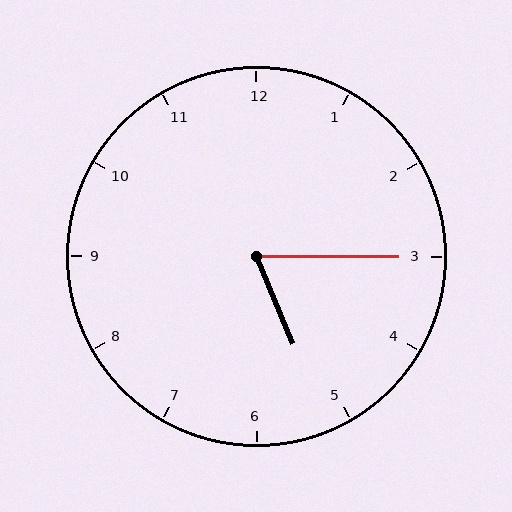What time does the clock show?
5:15.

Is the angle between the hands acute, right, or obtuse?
It is acute.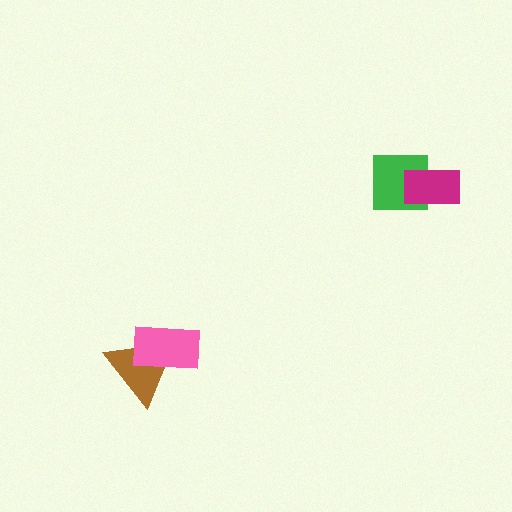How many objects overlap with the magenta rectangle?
1 object overlaps with the magenta rectangle.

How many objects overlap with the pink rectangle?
1 object overlaps with the pink rectangle.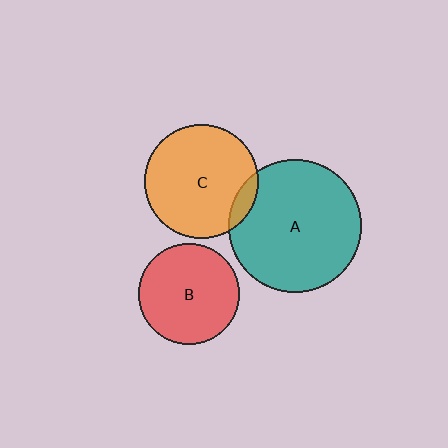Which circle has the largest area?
Circle A (teal).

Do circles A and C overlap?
Yes.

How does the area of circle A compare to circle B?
Approximately 1.7 times.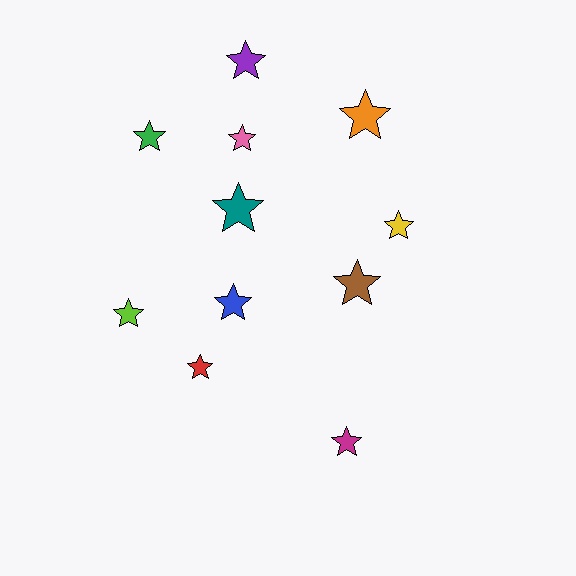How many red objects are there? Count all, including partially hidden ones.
There is 1 red object.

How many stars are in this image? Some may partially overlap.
There are 11 stars.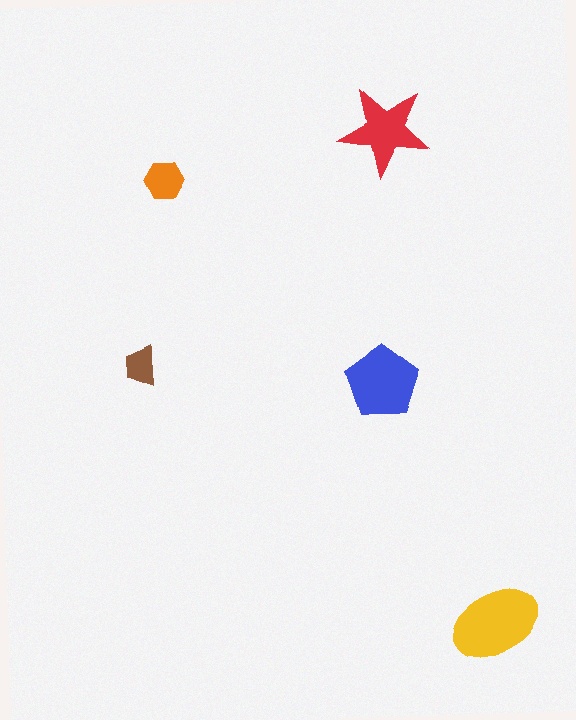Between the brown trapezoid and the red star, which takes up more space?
The red star.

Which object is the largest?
The yellow ellipse.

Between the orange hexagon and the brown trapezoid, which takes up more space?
The orange hexagon.